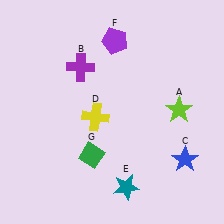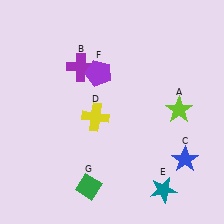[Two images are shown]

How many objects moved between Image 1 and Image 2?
3 objects moved between the two images.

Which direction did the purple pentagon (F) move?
The purple pentagon (F) moved down.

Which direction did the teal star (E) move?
The teal star (E) moved right.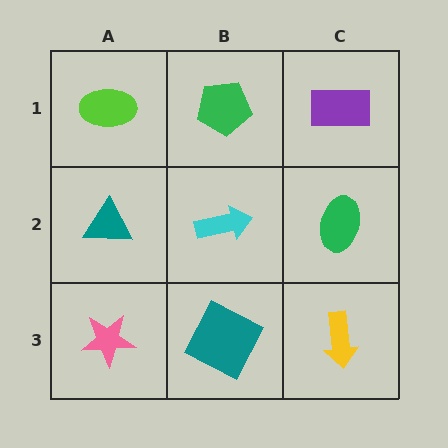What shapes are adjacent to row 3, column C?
A green ellipse (row 2, column C), a teal square (row 3, column B).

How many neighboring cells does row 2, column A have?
3.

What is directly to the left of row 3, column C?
A teal square.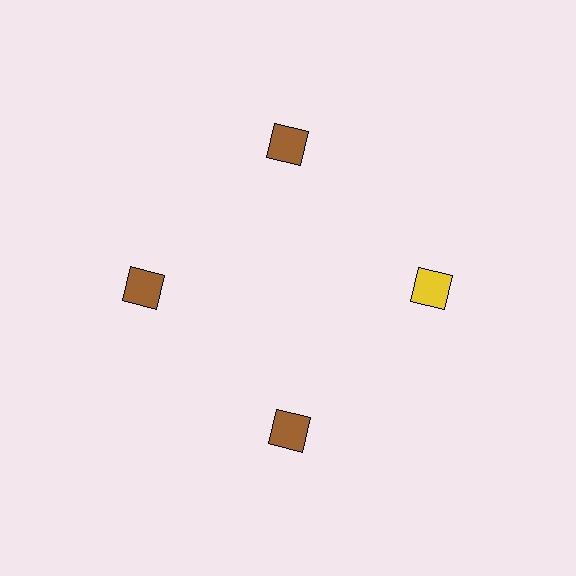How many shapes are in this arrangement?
There are 4 shapes arranged in a ring pattern.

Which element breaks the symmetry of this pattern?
The yellow square at roughly the 3 o'clock position breaks the symmetry. All other shapes are brown squares.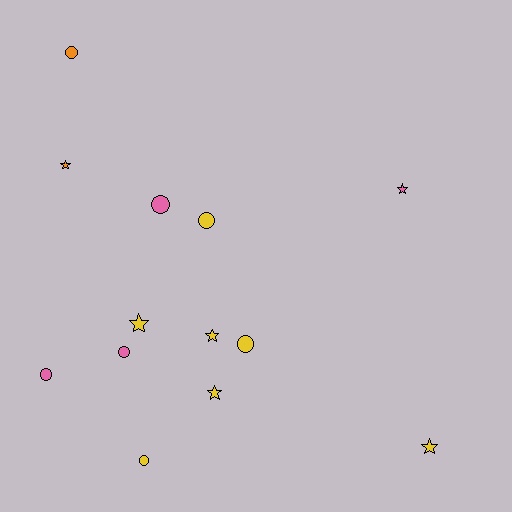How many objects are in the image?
There are 13 objects.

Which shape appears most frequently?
Circle, with 7 objects.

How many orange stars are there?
There is 1 orange star.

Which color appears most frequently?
Yellow, with 7 objects.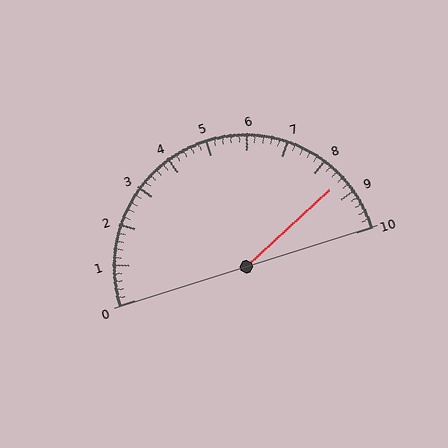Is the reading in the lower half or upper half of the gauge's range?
The reading is in the upper half of the range (0 to 10).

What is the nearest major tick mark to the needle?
The nearest major tick mark is 9.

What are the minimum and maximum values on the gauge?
The gauge ranges from 0 to 10.